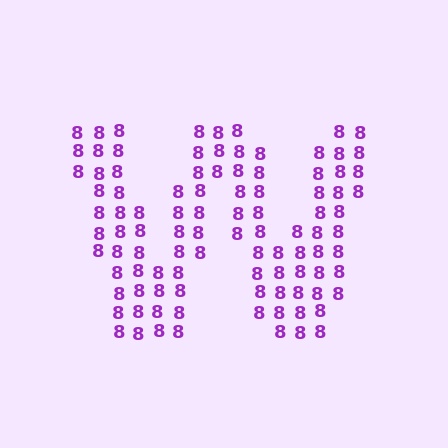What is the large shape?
The large shape is the letter W.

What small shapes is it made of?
It is made of small digit 8's.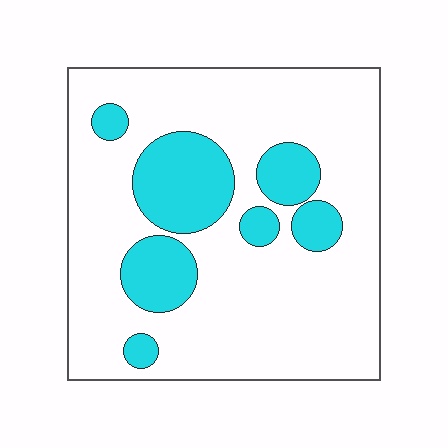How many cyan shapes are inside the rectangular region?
7.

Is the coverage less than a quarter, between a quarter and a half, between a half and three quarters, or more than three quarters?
Less than a quarter.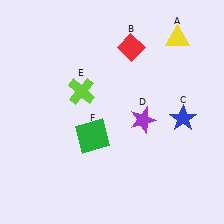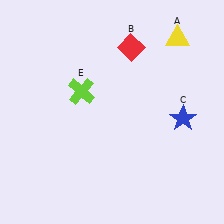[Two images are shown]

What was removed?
The purple star (D), the green square (F) were removed in Image 2.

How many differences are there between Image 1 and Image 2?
There are 2 differences between the two images.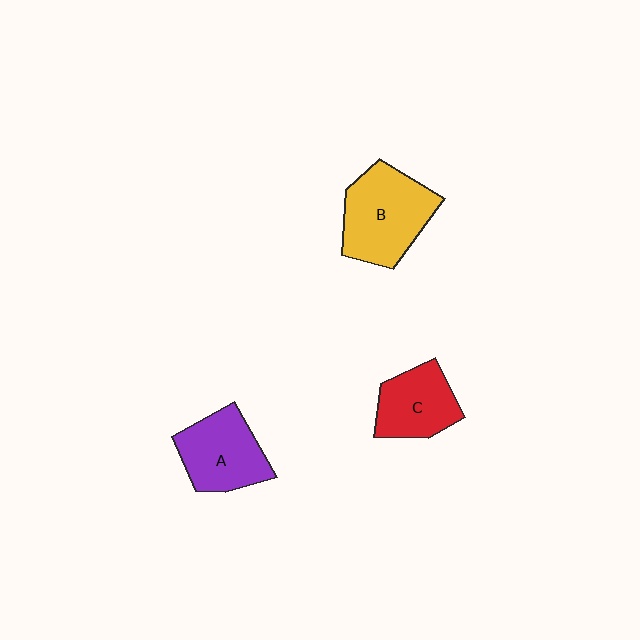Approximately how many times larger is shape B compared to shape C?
Approximately 1.4 times.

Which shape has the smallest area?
Shape C (red).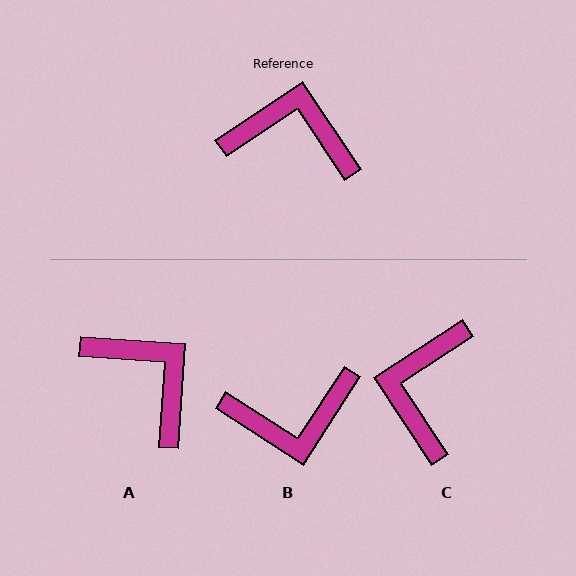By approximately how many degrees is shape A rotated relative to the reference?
Approximately 38 degrees clockwise.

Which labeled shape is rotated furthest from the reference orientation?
B, about 156 degrees away.